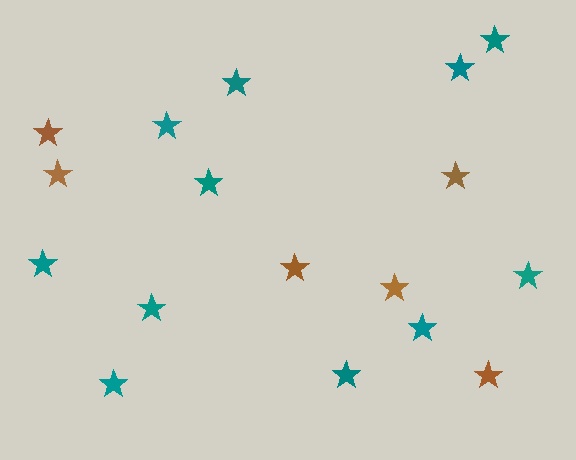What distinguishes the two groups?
There are 2 groups: one group of teal stars (11) and one group of brown stars (6).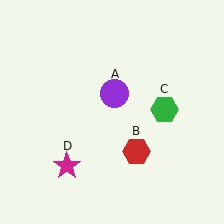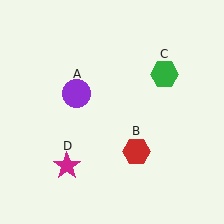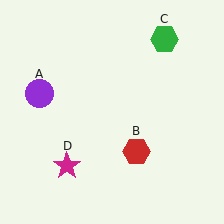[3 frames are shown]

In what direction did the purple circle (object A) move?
The purple circle (object A) moved left.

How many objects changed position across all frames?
2 objects changed position: purple circle (object A), green hexagon (object C).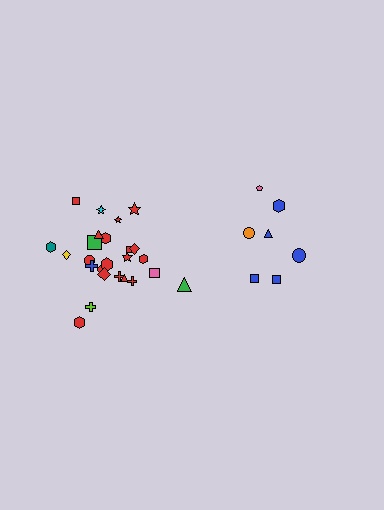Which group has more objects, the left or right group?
The left group.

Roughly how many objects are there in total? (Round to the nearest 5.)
Roughly 30 objects in total.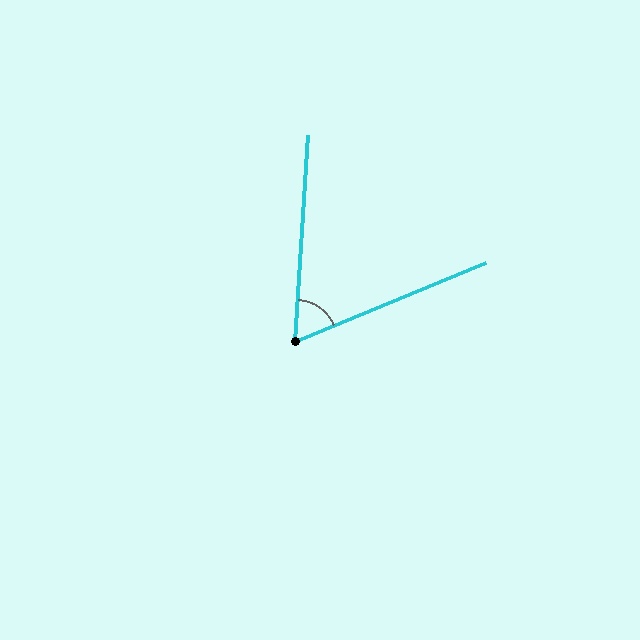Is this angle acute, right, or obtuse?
It is acute.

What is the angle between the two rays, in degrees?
Approximately 64 degrees.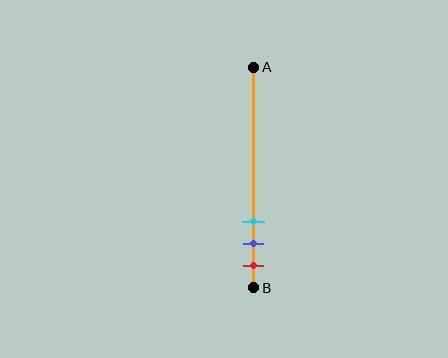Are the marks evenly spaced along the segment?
Yes, the marks are approximately evenly spaced.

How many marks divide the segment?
There are 3 marks dividing the segment.